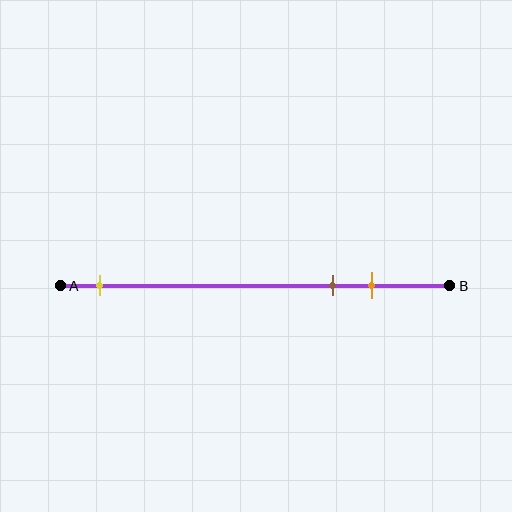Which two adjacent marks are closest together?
The brown and orange marks are the closest adjacent pair.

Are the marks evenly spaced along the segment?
No, the marks are not evenly spaced.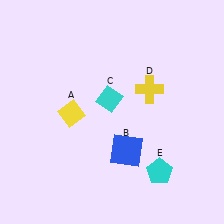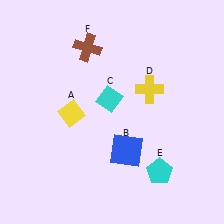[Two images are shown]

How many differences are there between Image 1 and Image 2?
There is 1 difference between the two images.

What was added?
A brown cross (F) was added in Image 2.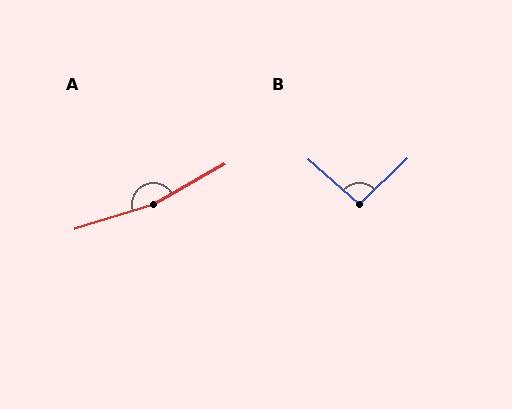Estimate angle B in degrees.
Approximately 94 degrees.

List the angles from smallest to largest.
B (94°), A (167°).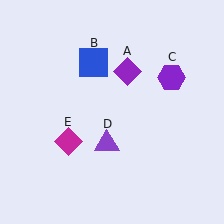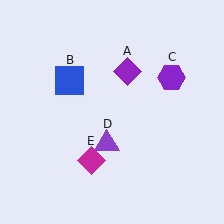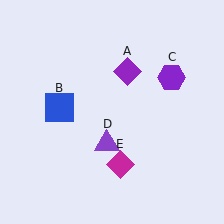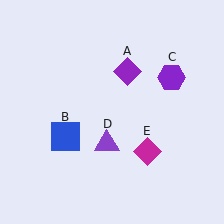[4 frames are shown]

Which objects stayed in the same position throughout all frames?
Purple diamond (object A) and purple hexagon (object C) and purple triangle (object D) remained stationary.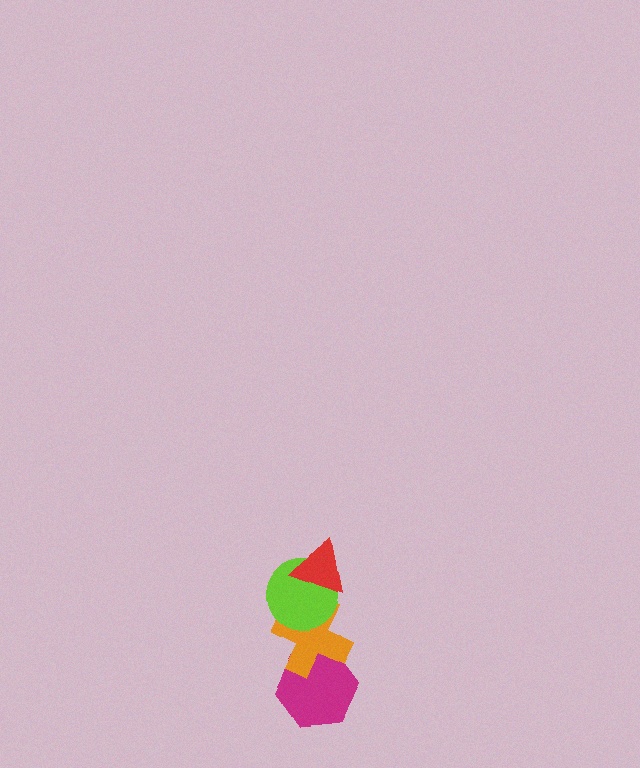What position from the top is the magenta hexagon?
The magenta hexagon is 4th from the top.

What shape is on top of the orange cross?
The lime circle is on top of the orange cross.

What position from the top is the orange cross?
The orange cross is 3rd from the top.